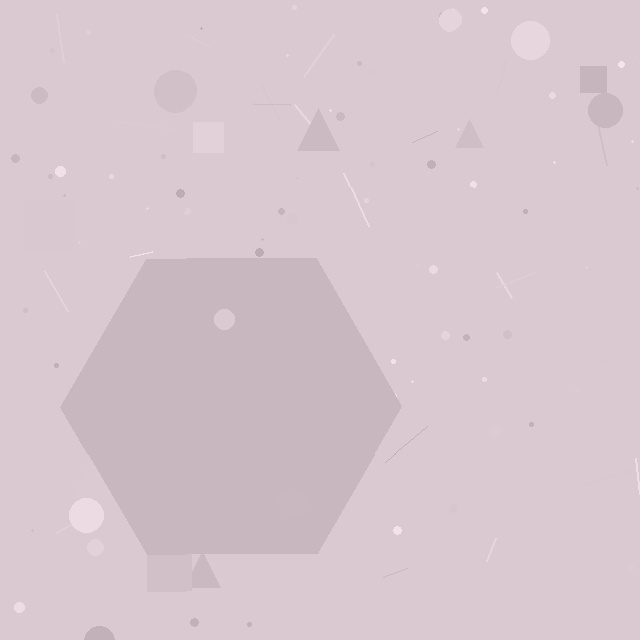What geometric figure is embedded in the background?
A hexagon is embedded in the background.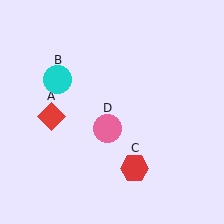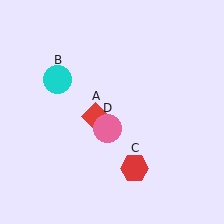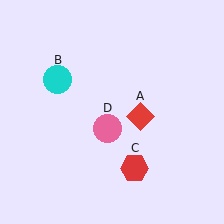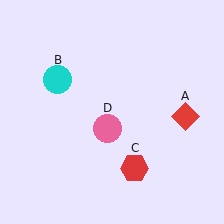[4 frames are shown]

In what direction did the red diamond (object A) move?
The red diamond (object A) moved right.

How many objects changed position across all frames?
1 object changed position: red diamond (object A).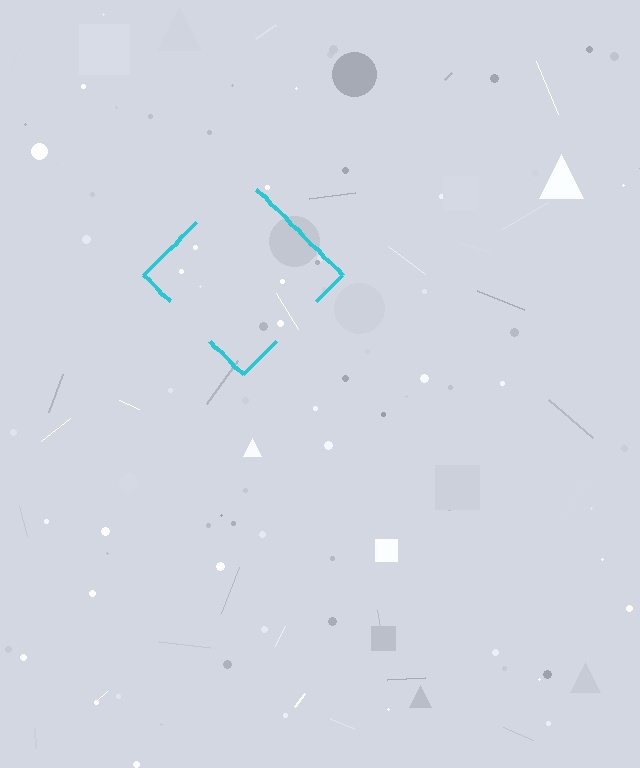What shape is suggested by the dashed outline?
The dashed outline suggests a diamond.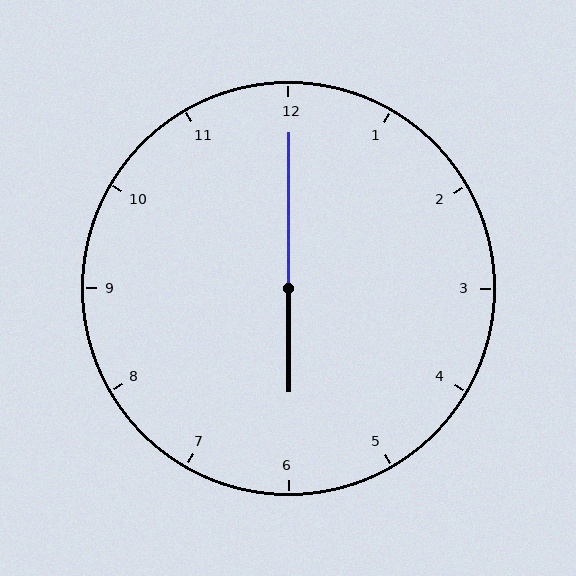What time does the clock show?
6:00.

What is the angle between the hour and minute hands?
Approximately 180 degrees.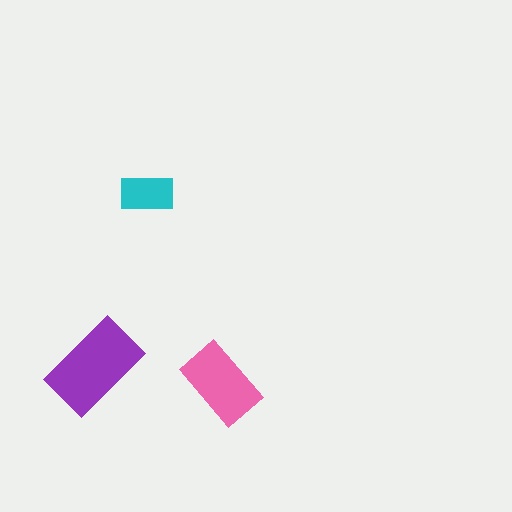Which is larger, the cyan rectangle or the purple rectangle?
The purple one.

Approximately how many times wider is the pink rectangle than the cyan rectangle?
About 1.5 times wider.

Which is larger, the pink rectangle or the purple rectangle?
The purple one.